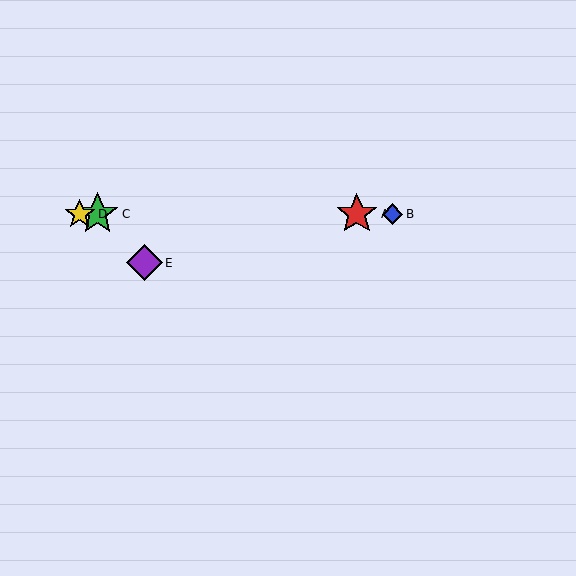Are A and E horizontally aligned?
No, A is at y≈214 and E is at y≈263.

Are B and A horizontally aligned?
Yes, both are at y≈214.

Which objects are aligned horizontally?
Objects A, B, C, D are aligned horizontally.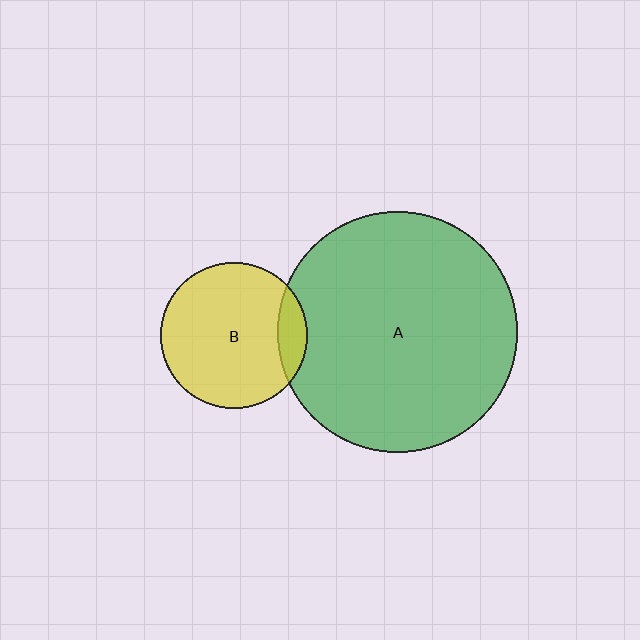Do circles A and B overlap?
Yes.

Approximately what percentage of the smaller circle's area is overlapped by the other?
Approximately 10%.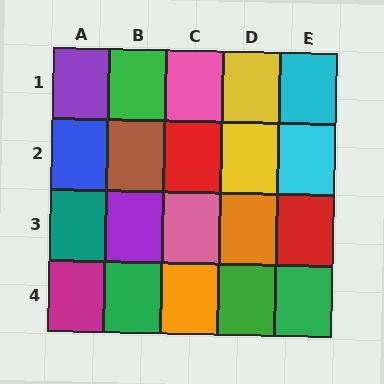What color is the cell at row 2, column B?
Brown.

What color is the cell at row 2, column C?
Red.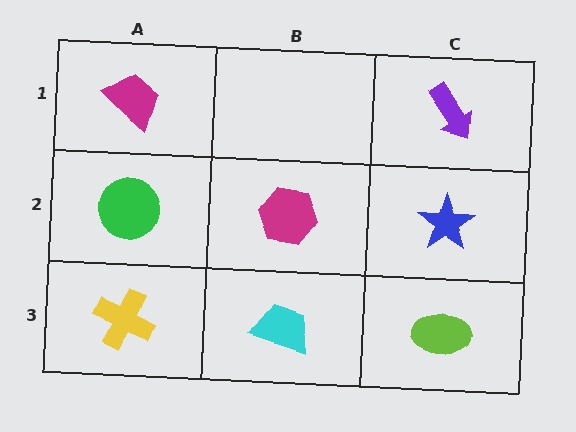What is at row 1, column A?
A magenta trapezoid.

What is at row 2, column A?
A green circle.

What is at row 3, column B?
A cyan trapezoid.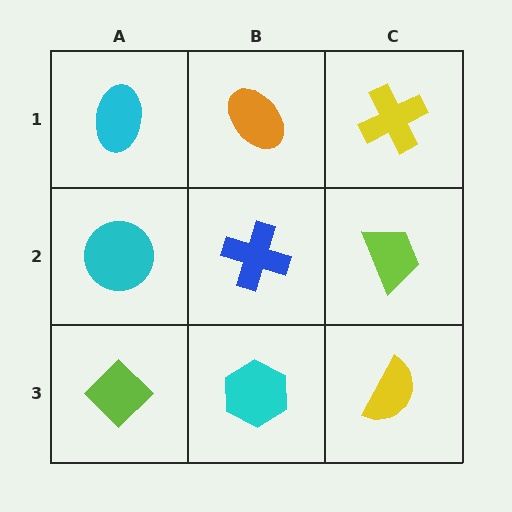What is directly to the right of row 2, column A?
A blue cross.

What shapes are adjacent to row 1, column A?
A cyan circle (row 2, column A), an orange ellipse (row 1, column B).